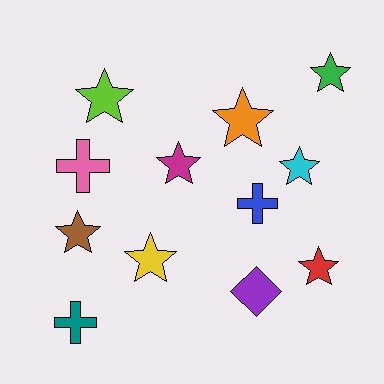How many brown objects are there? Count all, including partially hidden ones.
There is 1 brown object.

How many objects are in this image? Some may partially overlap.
There are 12 objects.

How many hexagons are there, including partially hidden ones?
There are no hexagons.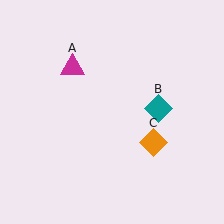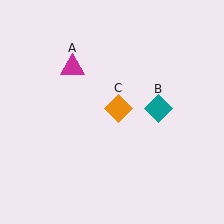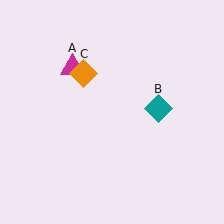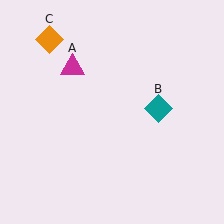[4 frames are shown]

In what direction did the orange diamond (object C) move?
The orange diamond (object C) moved up and to the left.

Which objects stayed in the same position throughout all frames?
Magenta triangle (object A) and teal diamond (object B) remained stationary.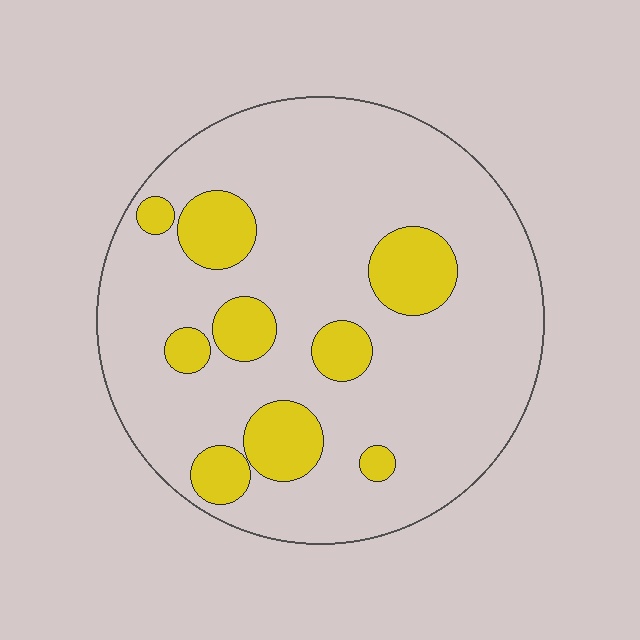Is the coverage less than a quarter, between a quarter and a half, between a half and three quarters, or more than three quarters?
Less than a quarter.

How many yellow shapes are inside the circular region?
9.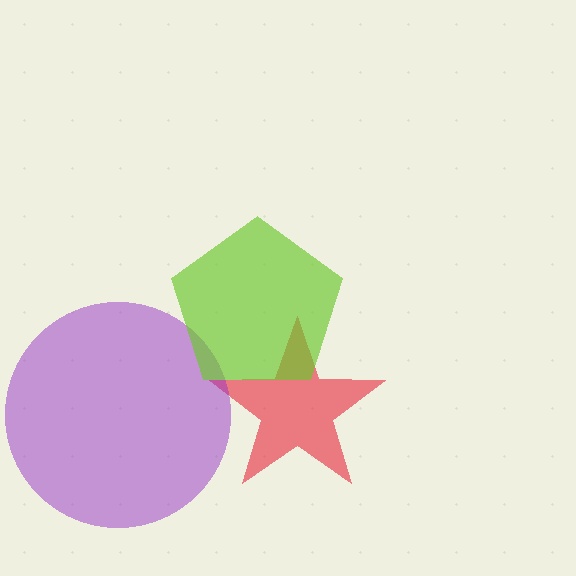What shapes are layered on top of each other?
The layered shapes are: a red star, a purple circle, a lime pentagon.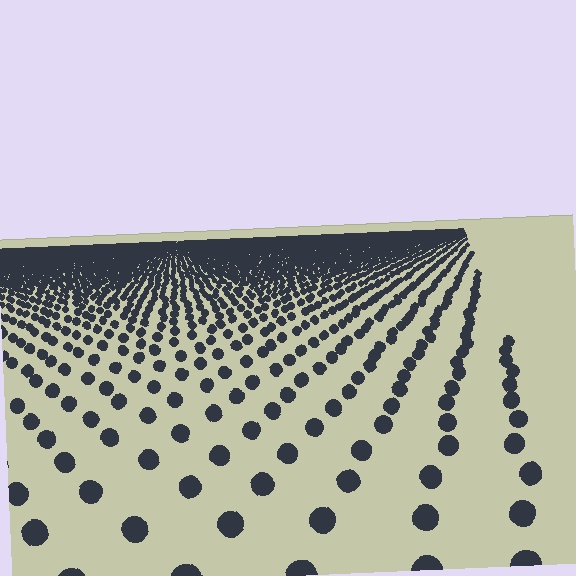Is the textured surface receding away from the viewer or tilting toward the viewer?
The surface is receding away from the viewer. Texture elements get smaller and denser toward the top.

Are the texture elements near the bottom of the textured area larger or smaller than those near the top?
Larger. Near the bottom, elements are closer to the viewer and appear at a bigger on-screen size.